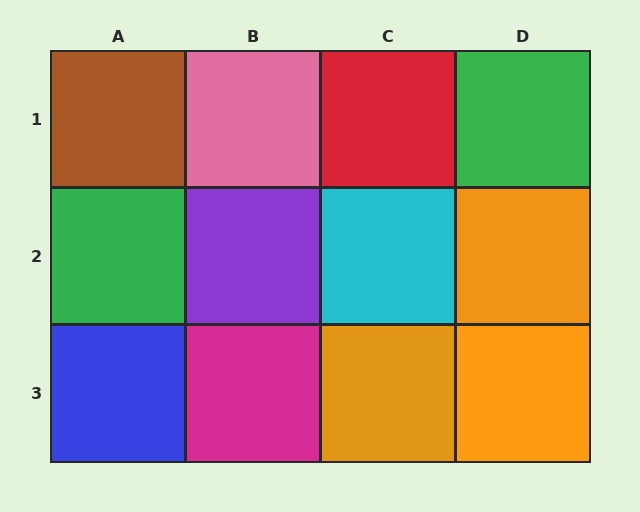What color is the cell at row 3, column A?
Blue.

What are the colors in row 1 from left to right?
Brown, pink, red, green.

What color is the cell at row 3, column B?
Magenta.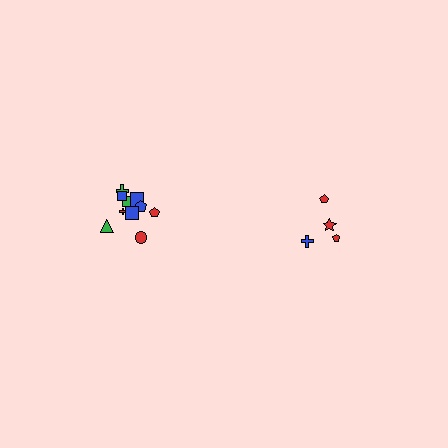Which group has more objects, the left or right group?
The left group.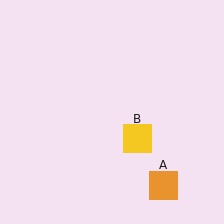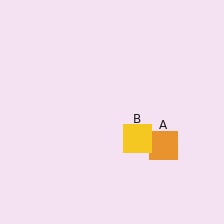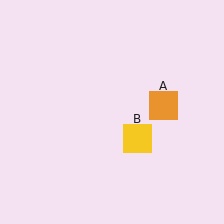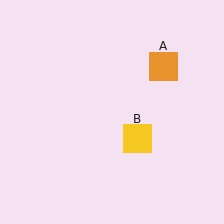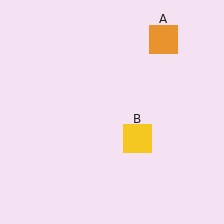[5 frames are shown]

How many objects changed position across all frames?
1 object changed position: orange square (object A).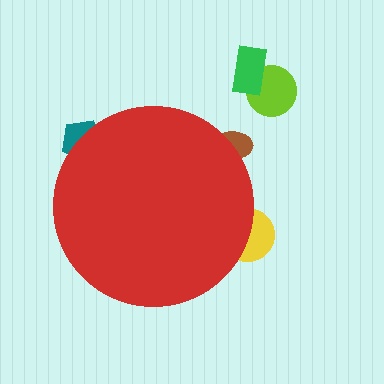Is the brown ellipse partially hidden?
Yes, the brown ellipse is partially hidden behind the red circle.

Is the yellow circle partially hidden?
Yes, the yellow circle is partially hidden behind the red circle.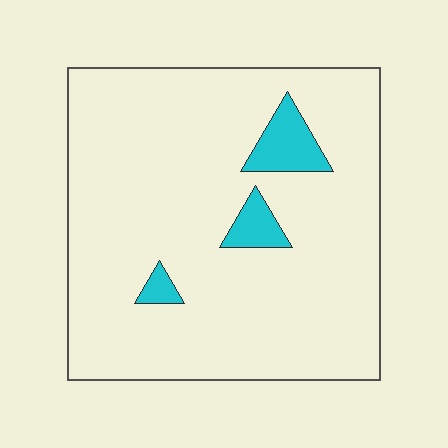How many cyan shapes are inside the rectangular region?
3.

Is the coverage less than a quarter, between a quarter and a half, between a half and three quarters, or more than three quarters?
Less than a quarter.